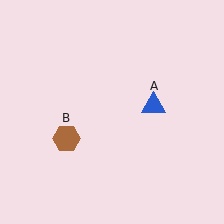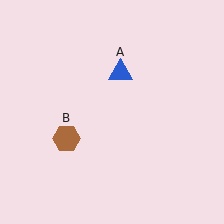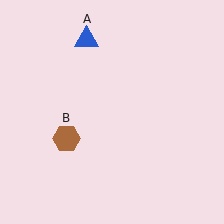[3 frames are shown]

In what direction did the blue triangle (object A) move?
The blue triangle (object A) moved up and to the left.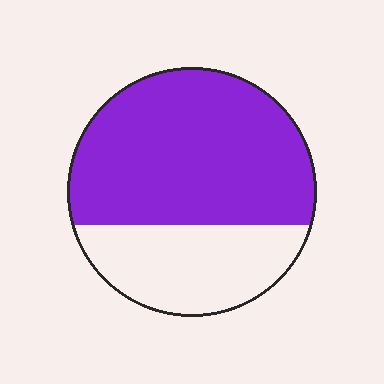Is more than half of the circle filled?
Yes.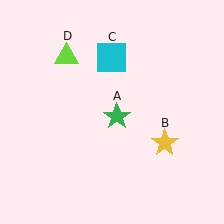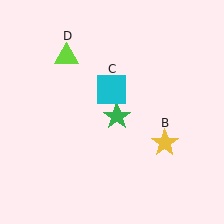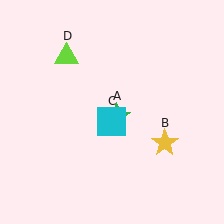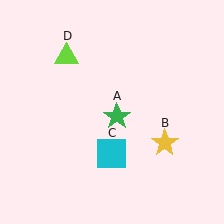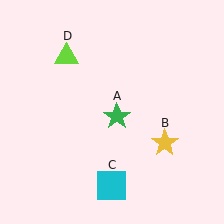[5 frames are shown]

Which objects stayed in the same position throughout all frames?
Green star (object A) and yellow star (object B) and lime triangle (object D) remained stationary.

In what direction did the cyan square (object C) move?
The cyan square (object C) moved down.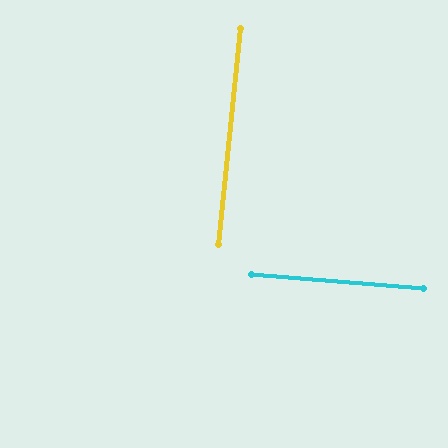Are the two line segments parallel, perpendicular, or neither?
Perpendicular — they meet at approximately 89°.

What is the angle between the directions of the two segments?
Approximately 89 degrees.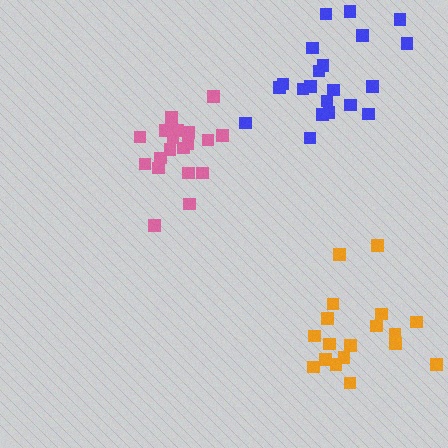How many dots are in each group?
Group 1: 21 dots, Group 2: 19 dots, Group 3: 18 dots (58 total).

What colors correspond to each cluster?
The clusters are colored: blue, pink, orange.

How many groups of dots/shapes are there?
There are 3 groups.